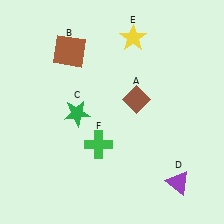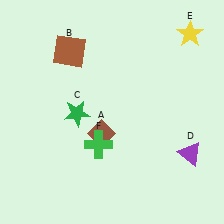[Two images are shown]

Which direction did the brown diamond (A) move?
The brown diamond (A) moved left.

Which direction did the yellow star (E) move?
The yellow star (E) moved right.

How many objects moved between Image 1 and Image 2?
3 objects moved between the two images.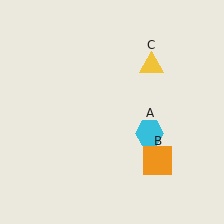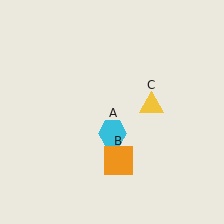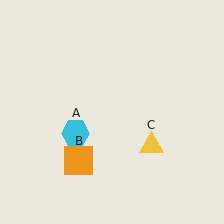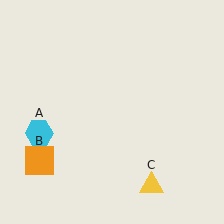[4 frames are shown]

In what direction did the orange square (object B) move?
The orange square (object B) moved left.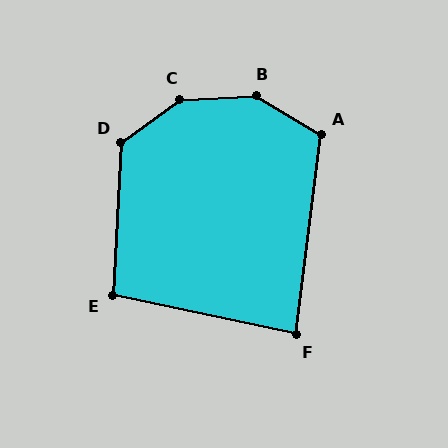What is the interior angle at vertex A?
Approximately 114 degrees (obtuse).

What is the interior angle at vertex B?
Approximately 146 degrees (obtuse).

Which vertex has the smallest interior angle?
F, at approximately 85 degrees.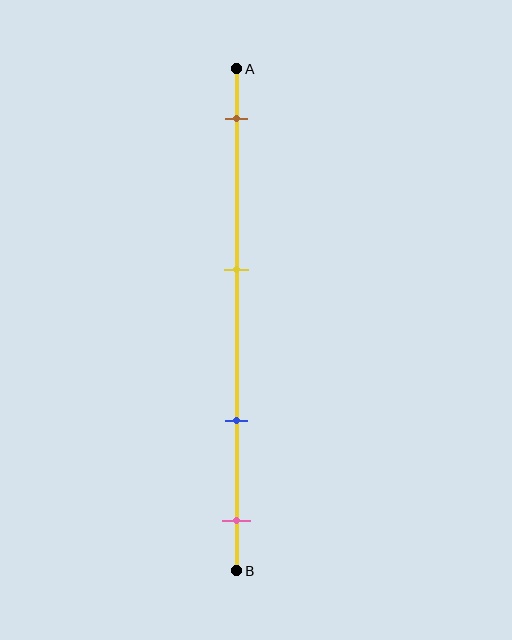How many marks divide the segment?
There are 4 marks dividing the segment.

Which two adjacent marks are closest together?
The blue and pink marks are the closest adjacent pair.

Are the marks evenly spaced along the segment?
No, the marks are not evenly spaced.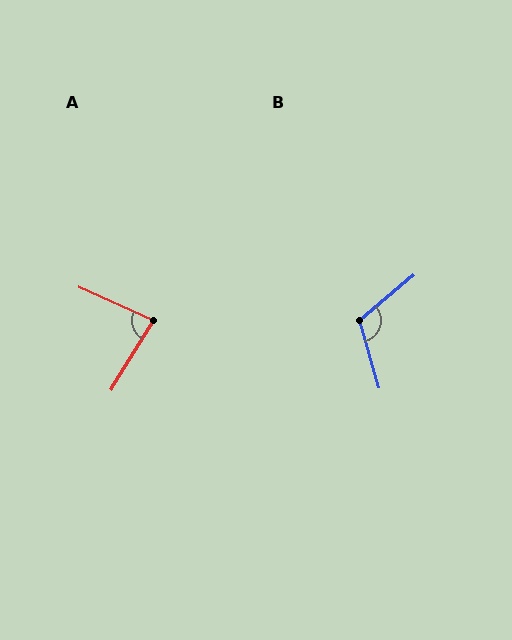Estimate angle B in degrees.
Approximately 114 degrees.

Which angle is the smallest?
A, at approximately 83 degrees.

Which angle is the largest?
B, at approximately 114 degrees.